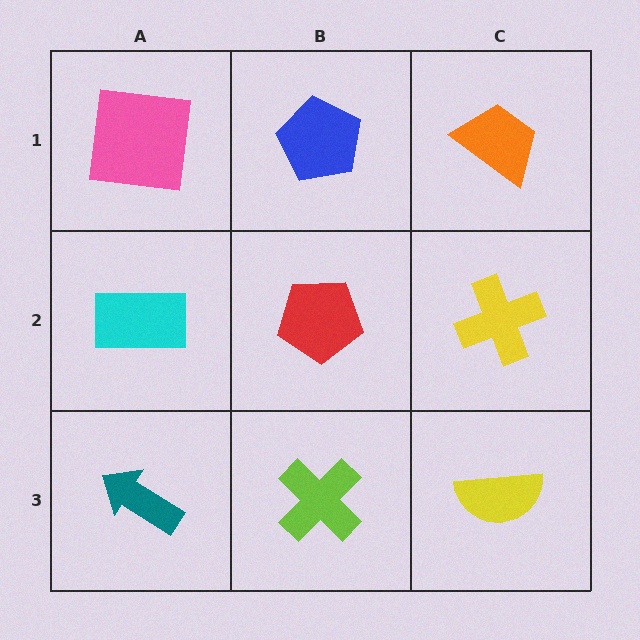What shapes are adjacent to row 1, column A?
A cyan rectangle (row 2, column A), a blue pentagon (row 1, column B).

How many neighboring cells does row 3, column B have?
3.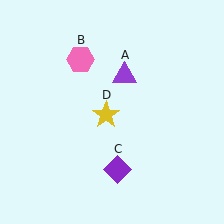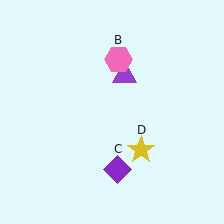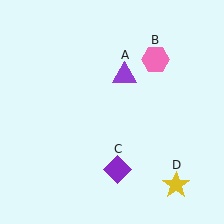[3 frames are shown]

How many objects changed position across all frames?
2 objects changed position: pink hexagon (object B), yellow star (object D).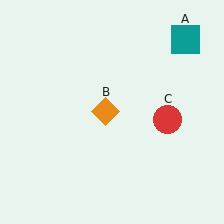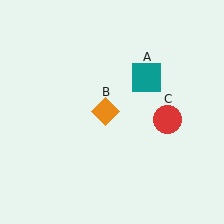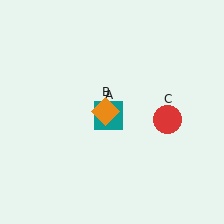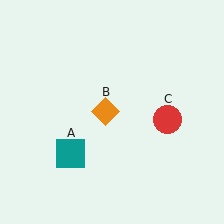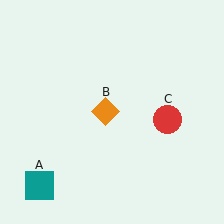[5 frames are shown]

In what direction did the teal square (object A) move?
The teal square (object A) moved down and to the left.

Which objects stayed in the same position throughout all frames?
Orange diamond (object B) and red circle (object C) remained stationary.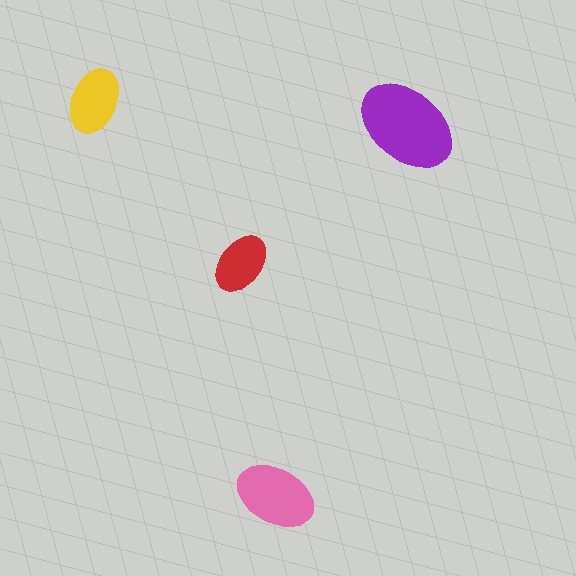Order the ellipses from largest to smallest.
the purple one, the pink one, the yellow one, the red one.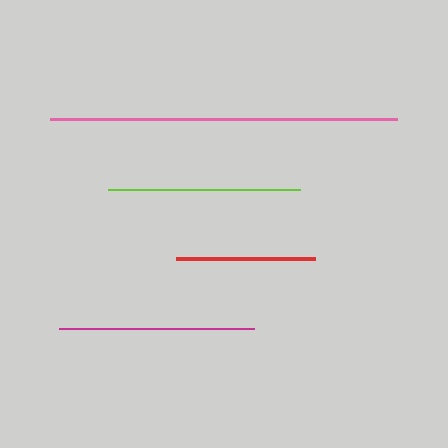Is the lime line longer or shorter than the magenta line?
The magenta line is longer than the lime line.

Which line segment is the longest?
The pink line is the longest at approximately 348 pixels.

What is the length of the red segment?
The red segment is approximately 140 pixels long.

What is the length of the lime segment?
The lime segment is approximately 192 pixels long.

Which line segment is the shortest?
The red line is the shortest at approximately 140 pixels.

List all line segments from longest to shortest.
From longest to shortest: pink, magenta, lime, red.